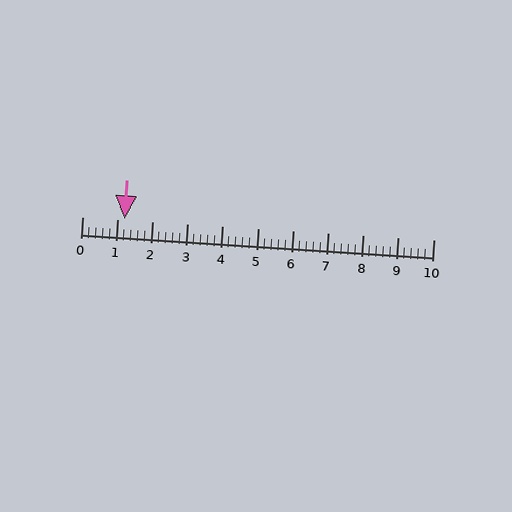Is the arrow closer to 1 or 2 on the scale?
The arrow is closer to 1.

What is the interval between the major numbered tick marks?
The major tick marks are spaced 1 units apart.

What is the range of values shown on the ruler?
The ruler shows values from 0 to 10.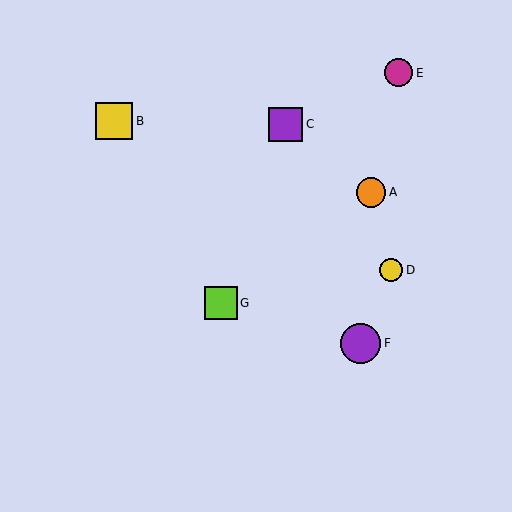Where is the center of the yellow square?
The center of the yellow square is at (114, 121).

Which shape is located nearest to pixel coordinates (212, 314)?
The lime square (labeled G) at (221, 303) is nearest to that location.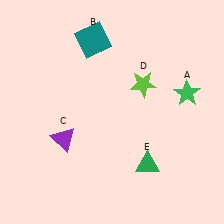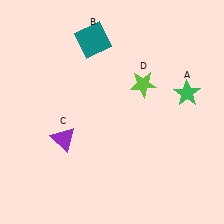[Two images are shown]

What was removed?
The green triangle (E) was removed in Image 2.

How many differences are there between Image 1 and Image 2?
There is 1 difference between the two images.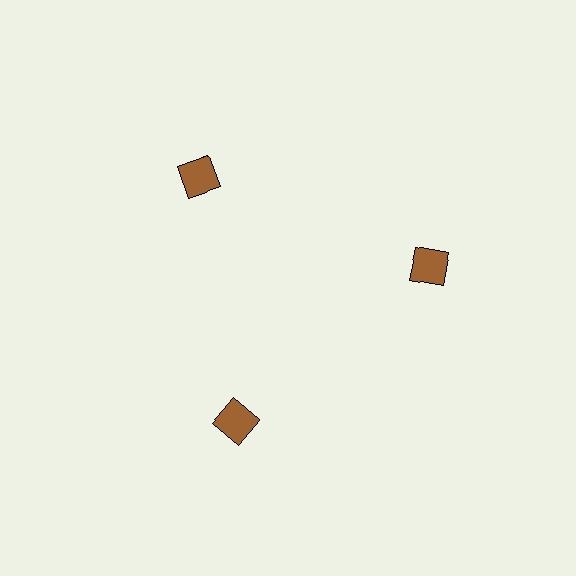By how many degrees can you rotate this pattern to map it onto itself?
The pattern maps onto itself every 120 degrees of rotation.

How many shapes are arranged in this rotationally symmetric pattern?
There are 3 shapes, arranged in 3 groups of 1.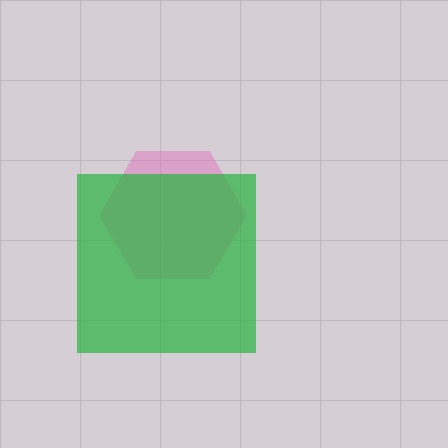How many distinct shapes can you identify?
There are 2 distinct shapes: a pink hexagon, a green square.